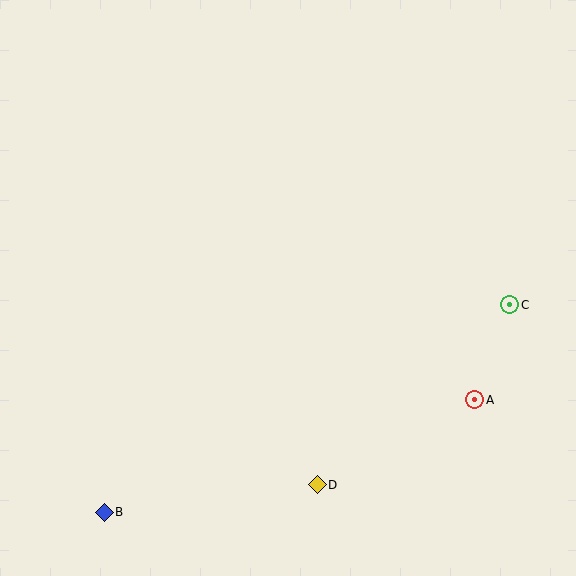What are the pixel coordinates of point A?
Point A is at (475, 400).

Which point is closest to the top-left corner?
Point B is closest to the top-left corner.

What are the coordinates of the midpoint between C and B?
The midpoint between C and B is at (307, 408).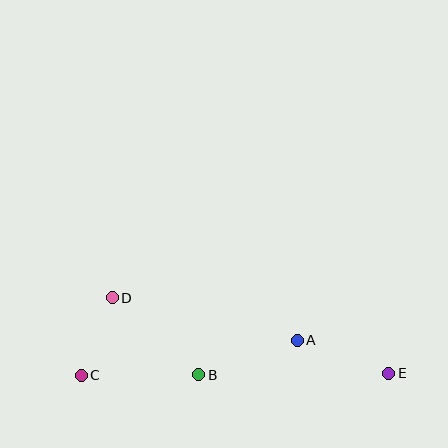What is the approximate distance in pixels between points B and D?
The distance between B and D is approximately 116 pixels.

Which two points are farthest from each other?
Points C and E are farthest from each other.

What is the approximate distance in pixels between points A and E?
The distance between A and E is approximately 98 pixels.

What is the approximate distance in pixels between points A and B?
The distance between A and B is approximately 104 pixels.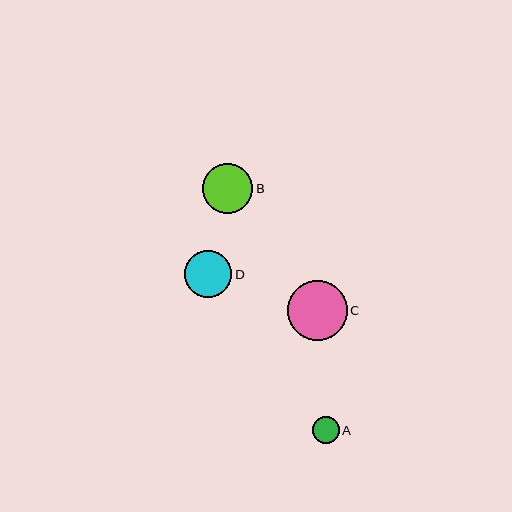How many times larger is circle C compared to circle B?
Circle C is approximately 1.2 times the size of circle B.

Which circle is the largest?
Circle C is the largest with a size of approximately 60 pixels.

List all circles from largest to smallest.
From largest to smallest: C, B, D, A.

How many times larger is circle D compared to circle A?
Circle D is approximately 1.7 times the size of circle A.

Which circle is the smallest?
Circle A is the smallest with a size of approximately 27 pixels.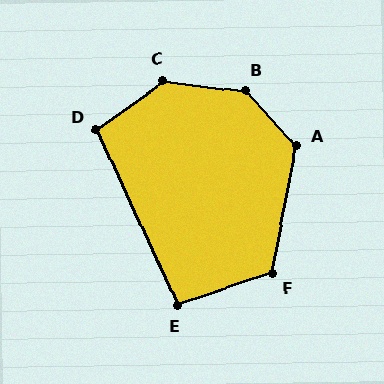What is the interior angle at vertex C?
Approximately 138 degrees (obtuse).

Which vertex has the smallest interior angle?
E, at approximately 96 degrees.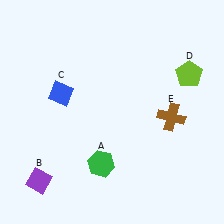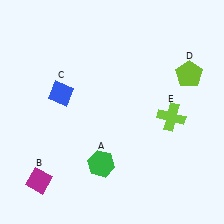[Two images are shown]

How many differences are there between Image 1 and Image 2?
There are 2 differences between the two images.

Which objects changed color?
B changed from purple to magenta. E changed from brown to lime.